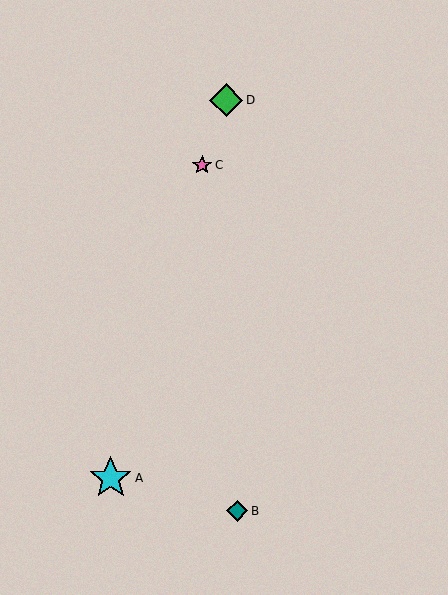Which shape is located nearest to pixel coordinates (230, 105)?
The green diamond (labeled D) at (226, 100) is nearest to that location.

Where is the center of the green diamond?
The center of the green diamond is at (226, 100).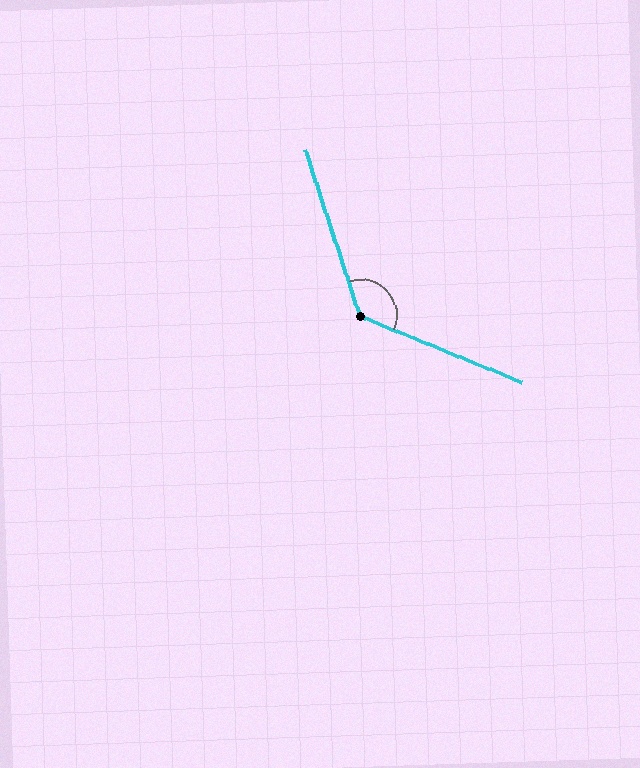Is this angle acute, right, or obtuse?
It is obtuse.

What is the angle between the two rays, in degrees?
Approximately 131 degrees.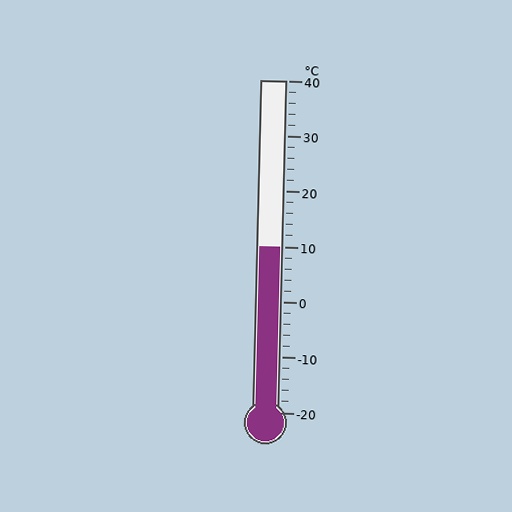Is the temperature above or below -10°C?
The temperature is above -10°C.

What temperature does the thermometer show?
The thermometer shows approximately 10°C.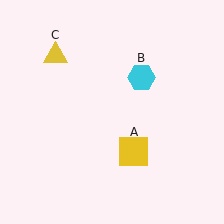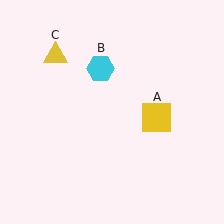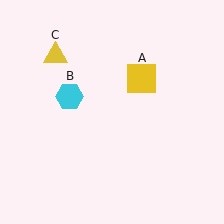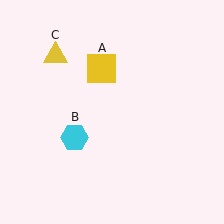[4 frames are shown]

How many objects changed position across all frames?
2 objects changed position: yellow square (object A), cyan hexagon (object B).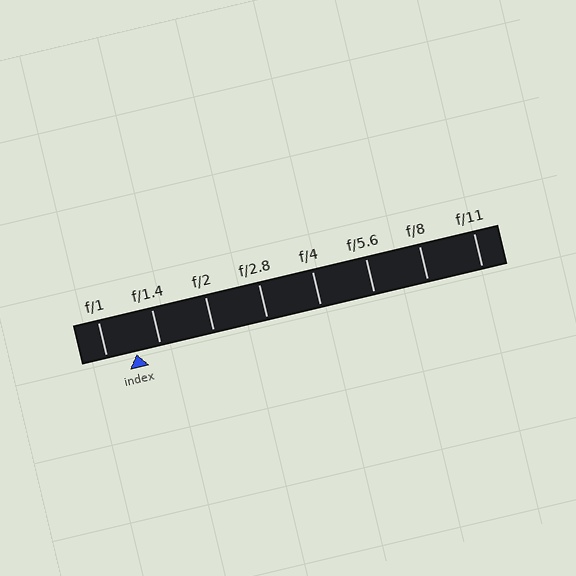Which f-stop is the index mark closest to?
The index mark is closest to f/1.4.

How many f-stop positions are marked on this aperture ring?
There are 8 f-stop positions marked.